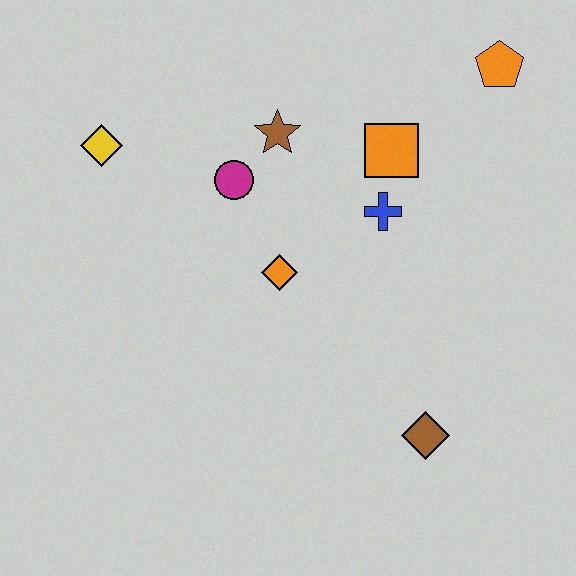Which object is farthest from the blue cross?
The yellow diamond is farthest from the blue cross.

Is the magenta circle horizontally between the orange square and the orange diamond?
No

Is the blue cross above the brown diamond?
Yes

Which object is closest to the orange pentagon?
The orange square is closest to the orange pentagon.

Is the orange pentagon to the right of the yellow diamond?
Yes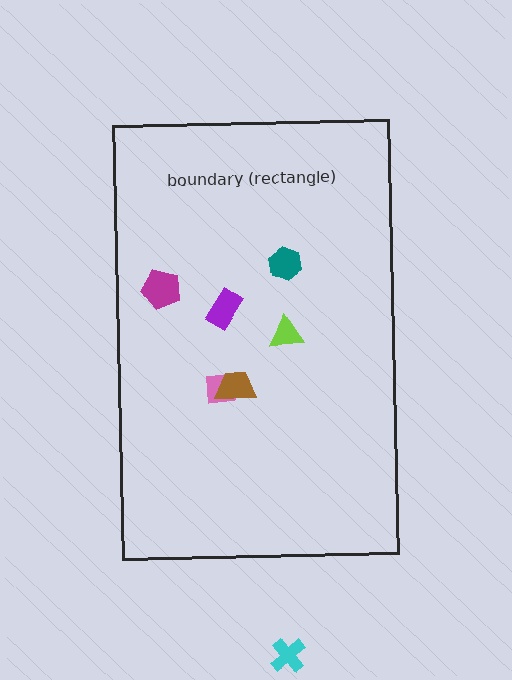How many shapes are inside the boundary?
6 inside, 1 outside.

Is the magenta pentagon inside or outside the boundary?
Inside.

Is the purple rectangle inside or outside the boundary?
Inside.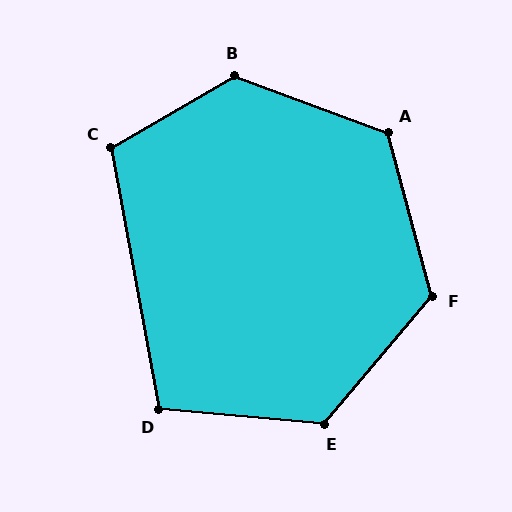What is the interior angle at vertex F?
Approximately 124 degrees (obtuse).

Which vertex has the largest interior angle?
B, at approximately 130 degrees.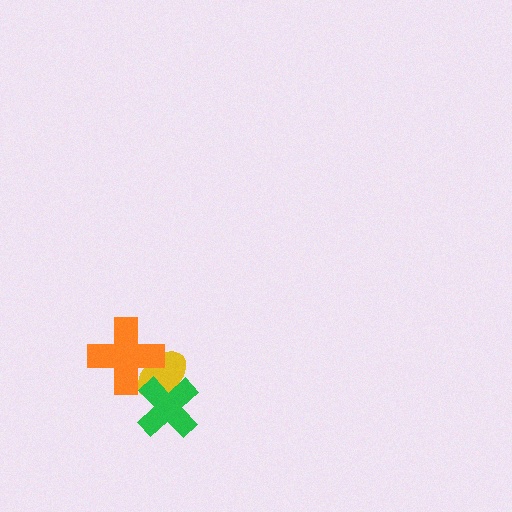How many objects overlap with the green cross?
1 object overlaps with the green cross.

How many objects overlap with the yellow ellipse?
2 objects overlap with the yellow ellipse.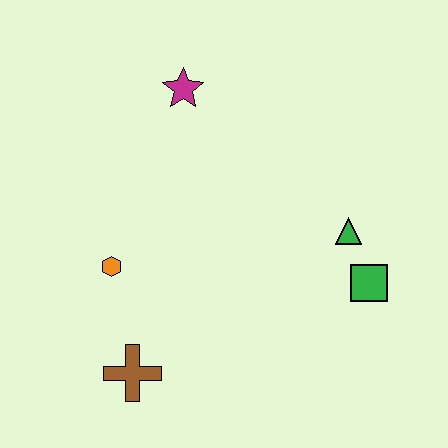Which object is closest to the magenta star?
The orange hexagon is closest to the magenta star.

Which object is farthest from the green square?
The magenta star is farthest from the green square.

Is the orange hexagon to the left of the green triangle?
Yes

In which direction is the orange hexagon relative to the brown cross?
The orange hexagon is above the brown cross.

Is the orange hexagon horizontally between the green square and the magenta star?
No